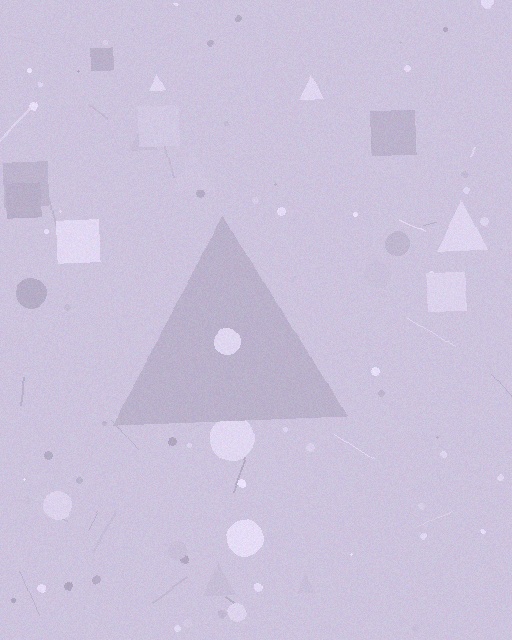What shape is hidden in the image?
A triangle is hidden in the image.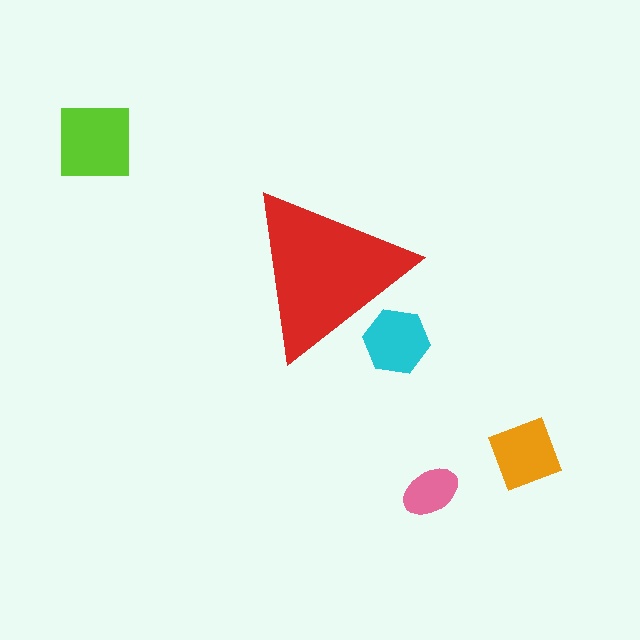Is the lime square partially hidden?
No, the lime square is fully visible.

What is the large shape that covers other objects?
A red triangle.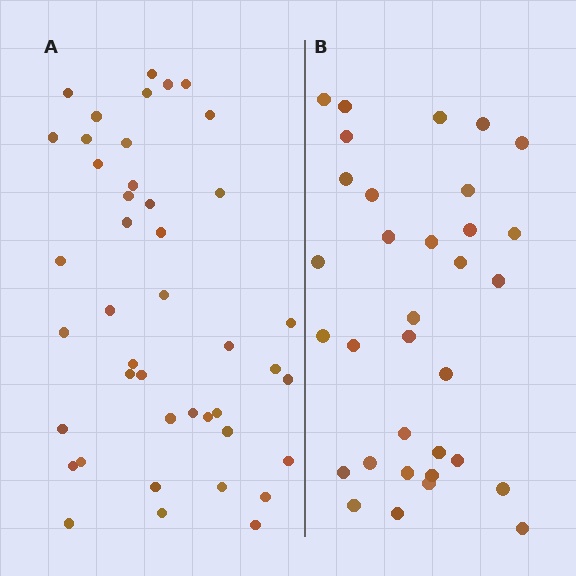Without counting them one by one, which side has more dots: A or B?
Region A (the left region) has more dots.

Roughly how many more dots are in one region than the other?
Region A has roughly 10 or so more dots than region B.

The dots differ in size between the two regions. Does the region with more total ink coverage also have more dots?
No. Region B has more total ink coverage because its dots are larger, but region A actually contains more individual dots. Total area can be misleading — the number of items is what matters here.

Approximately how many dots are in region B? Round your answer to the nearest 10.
About 30 dots. (The exact count is 33, which rounds to 30.)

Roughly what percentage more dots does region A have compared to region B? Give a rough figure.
About 30% more.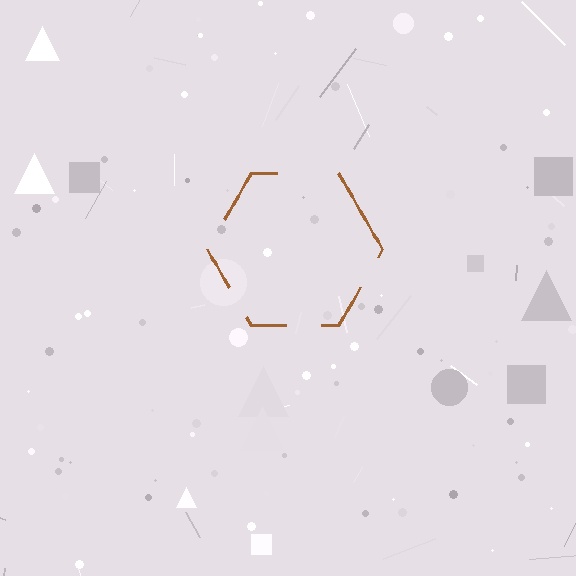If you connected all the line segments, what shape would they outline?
They would outline a hexagon.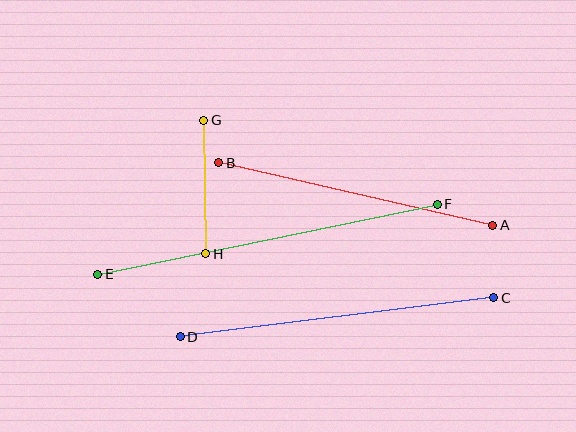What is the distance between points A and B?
The distance is approximately 281 pixels.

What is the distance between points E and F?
The distance is approximately 347 pixels.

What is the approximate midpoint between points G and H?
The midpoint is at approximately (205, 187) pixels.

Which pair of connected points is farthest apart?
Points E and F are farthest apart.